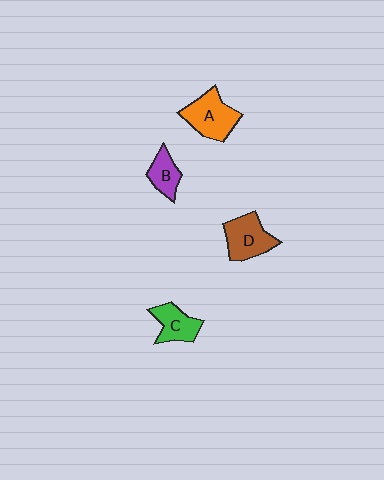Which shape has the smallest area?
Shape B (purple).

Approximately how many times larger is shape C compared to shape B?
Approximately 1.2 times.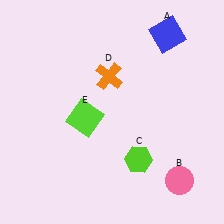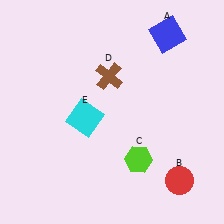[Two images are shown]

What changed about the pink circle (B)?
In Image 1, B is pink. In Image 2, it changed to red.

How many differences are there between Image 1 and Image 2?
There are 3 differences between the two images.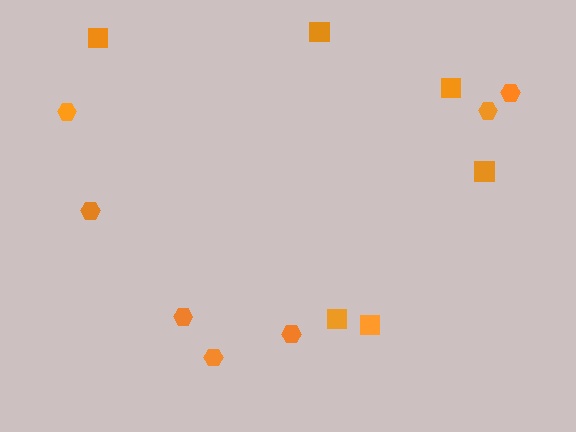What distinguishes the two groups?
There are 2 groups: one group of hexagons (7) and one group of squares (6).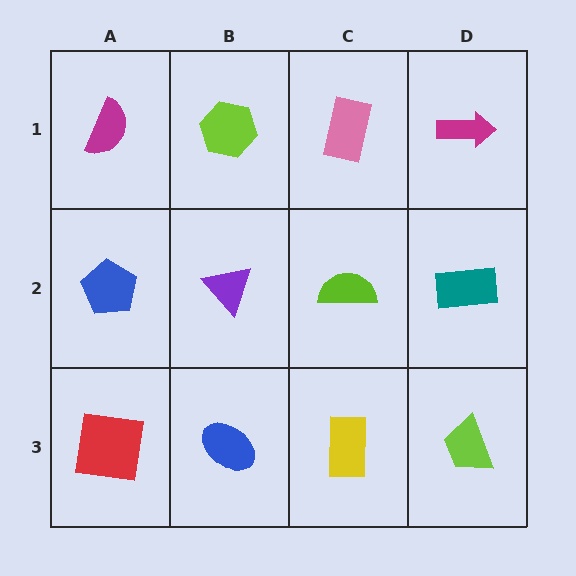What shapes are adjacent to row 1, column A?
A blue pentagon (row 2, column A), a lime hexagon (row 1, column B).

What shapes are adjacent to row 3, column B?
A purple triangle (row 2, column B), a red square (row 3, column A), a yellow rectangle (row 3, column C).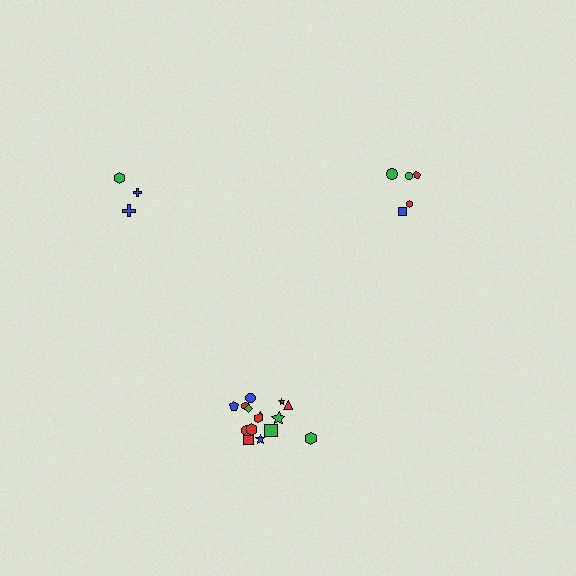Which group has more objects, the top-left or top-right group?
The top-right group.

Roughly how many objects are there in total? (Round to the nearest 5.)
Roughly 25 objects in total.